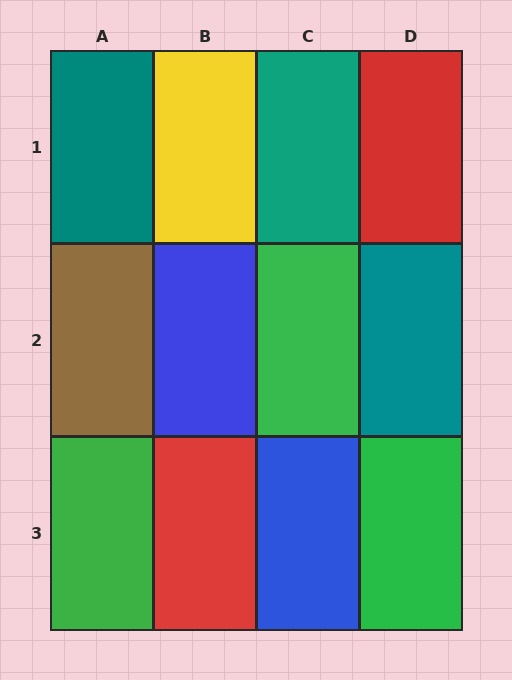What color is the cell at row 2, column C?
Green.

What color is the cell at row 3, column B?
Red.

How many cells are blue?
2 cells are blue.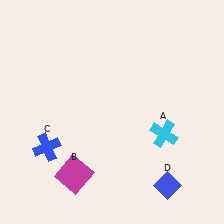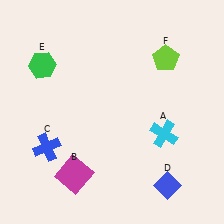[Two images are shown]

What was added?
A green hexagon (E), a lime pentagon (F) were added in Image 2.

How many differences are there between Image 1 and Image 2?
There are 2 differences between the two images.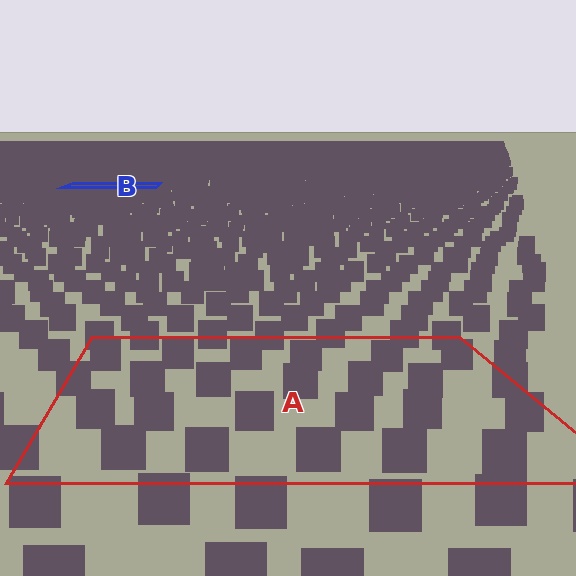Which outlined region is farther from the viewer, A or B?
Region B is farther from the viewer — the texture elements inside it appear smaller and more densely packed.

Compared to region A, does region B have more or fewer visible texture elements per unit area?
Region B has more texture elements per unit area — they are packed more densely because it is farther away.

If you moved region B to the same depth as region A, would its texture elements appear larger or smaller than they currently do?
They would appear larger. At a closer depth, the same texture elements are projected at a bigger on-screen size.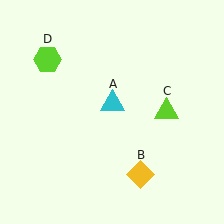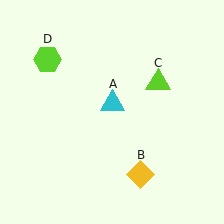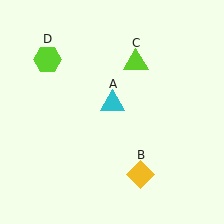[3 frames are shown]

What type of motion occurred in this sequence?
The lime triangle (object C) rotated counterclockwise around the center of the scene.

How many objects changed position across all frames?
1 object changed position: lime triangle (object C).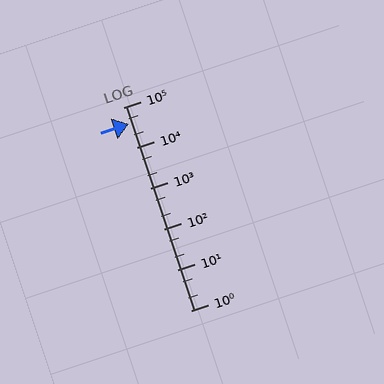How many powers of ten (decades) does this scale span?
The scale spans 5 decades, from 1 to 100000.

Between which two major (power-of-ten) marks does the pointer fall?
The pointer is between 10000 and 100000.